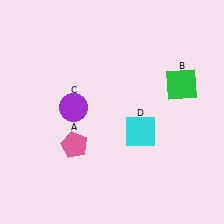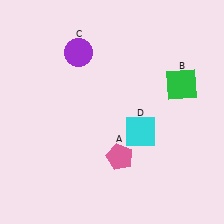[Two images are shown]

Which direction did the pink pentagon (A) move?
The pink pentagon (A) moved right.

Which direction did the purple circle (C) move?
The purple circle (C) moved up.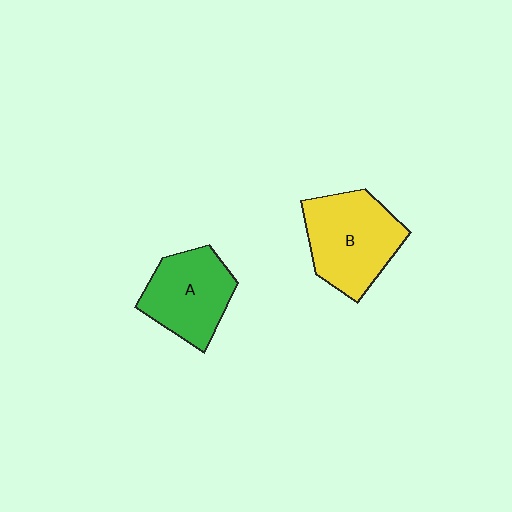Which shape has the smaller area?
Shape A (green).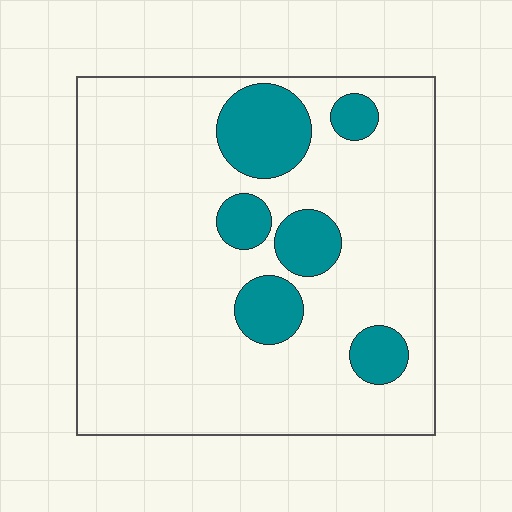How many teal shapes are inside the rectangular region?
6.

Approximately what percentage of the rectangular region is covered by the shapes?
Approximately 15%.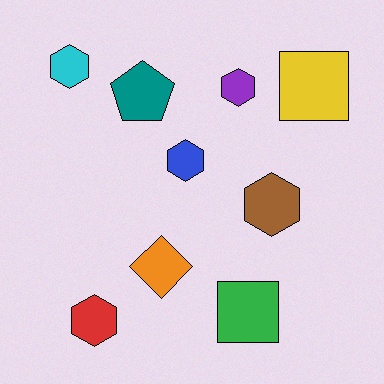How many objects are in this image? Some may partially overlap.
There are 9 objects.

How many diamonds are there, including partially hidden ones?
There is 1 diamond.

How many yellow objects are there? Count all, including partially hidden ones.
There is 1 yellow object.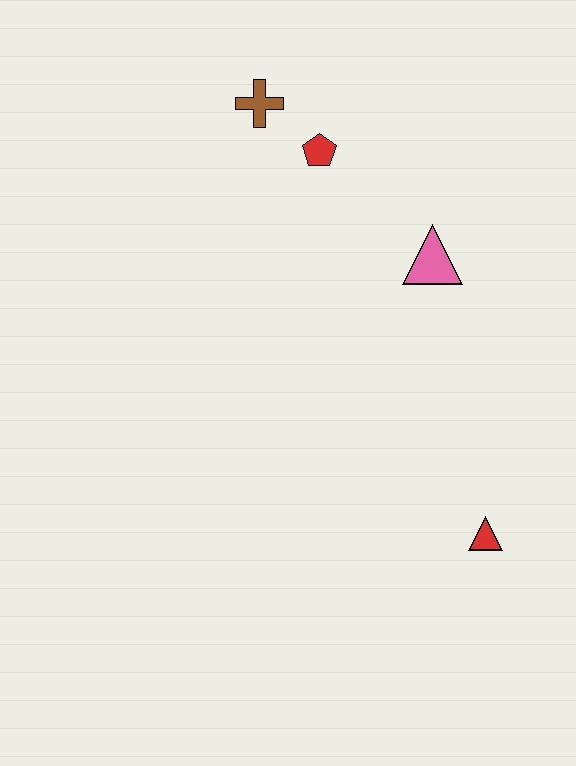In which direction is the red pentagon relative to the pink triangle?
The red pentagon is to the left of the pink triangle.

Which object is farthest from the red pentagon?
The red triangle is farthest from the red pentagon.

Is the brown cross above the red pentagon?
Yes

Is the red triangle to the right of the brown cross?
Yes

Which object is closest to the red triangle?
The pink triangle is closest to the red triangle.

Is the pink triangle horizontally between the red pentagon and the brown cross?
No